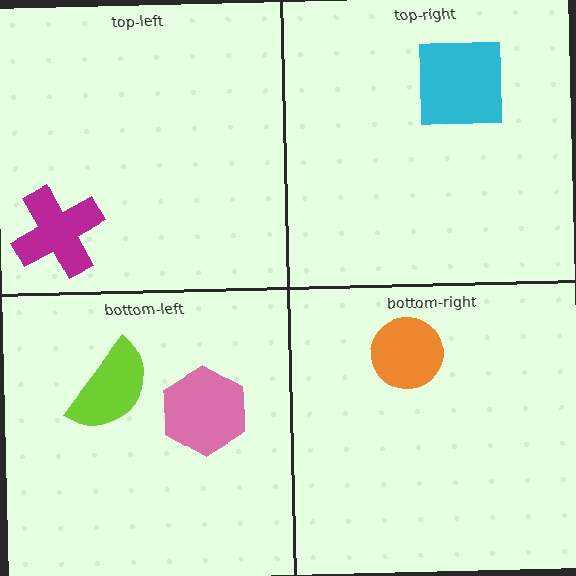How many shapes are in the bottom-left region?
2.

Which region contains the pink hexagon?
The bottom-left region.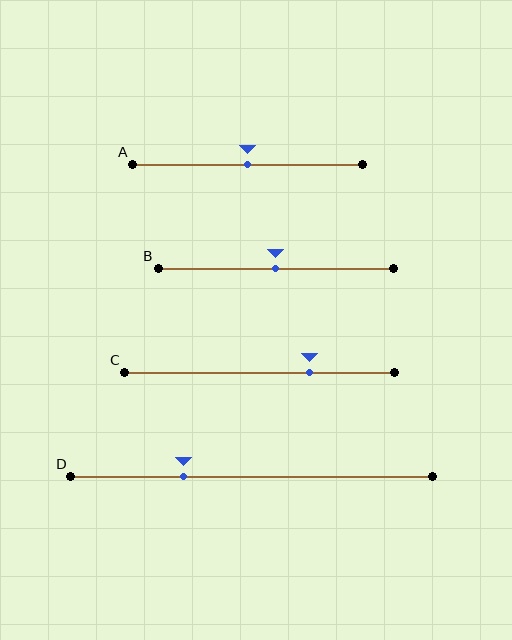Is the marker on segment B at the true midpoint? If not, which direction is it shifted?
Yes, the marker on segment B is at the true midpoint.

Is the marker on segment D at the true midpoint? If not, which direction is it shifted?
No, the marker on segment D is shifted to the left by about 19% of the segment length.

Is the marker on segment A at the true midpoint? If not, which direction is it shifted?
Yes, the marker on segment A is at the true midpoint.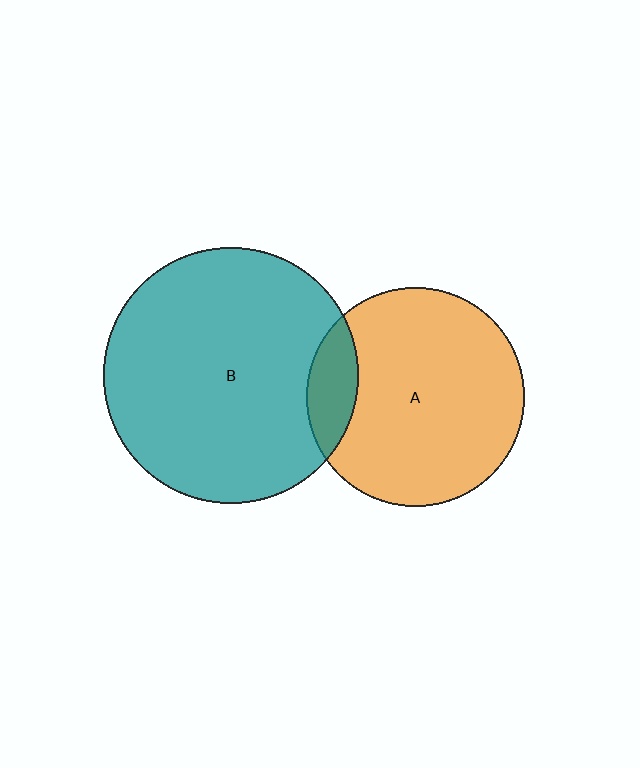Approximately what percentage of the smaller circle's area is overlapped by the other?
Approximately 15%.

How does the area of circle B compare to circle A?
Approximately 1.4 times.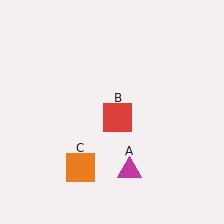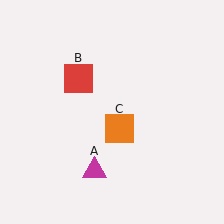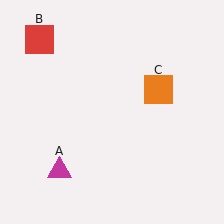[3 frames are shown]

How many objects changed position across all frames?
3 objects changed position: magenta triangle (object A), red square (object B), orange square (object C).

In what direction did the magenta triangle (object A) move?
The magenta triangle (object A) moved left.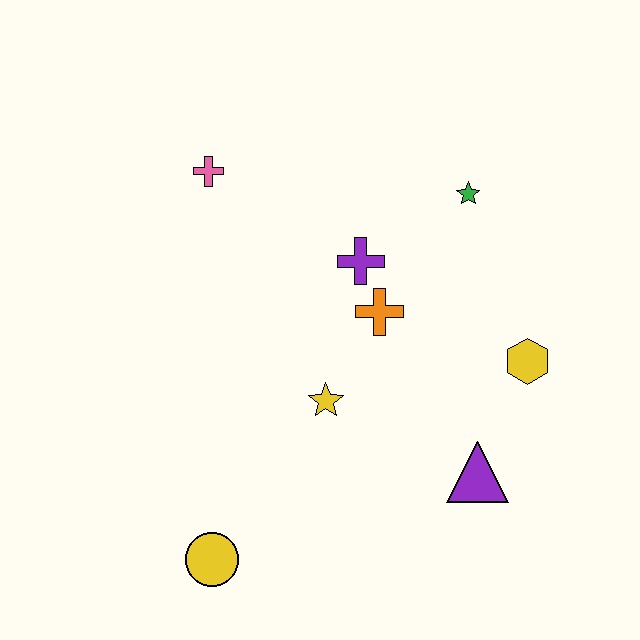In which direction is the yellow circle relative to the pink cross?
The yellow circle is below the pink cross.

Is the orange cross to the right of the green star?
No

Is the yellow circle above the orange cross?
No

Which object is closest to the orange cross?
The purple cross is closest to the orange cross.